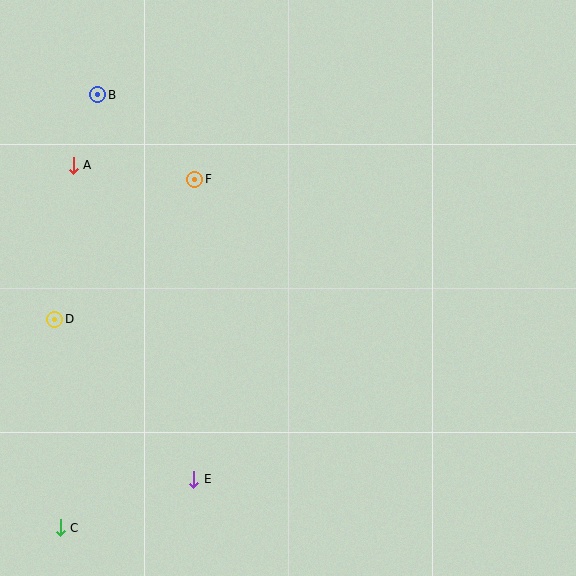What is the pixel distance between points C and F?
The distance between C and F is 374 pixels.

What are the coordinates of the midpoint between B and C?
The midpoint between B and C is at (79, 311).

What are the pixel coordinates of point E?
Point E is at (194, 479).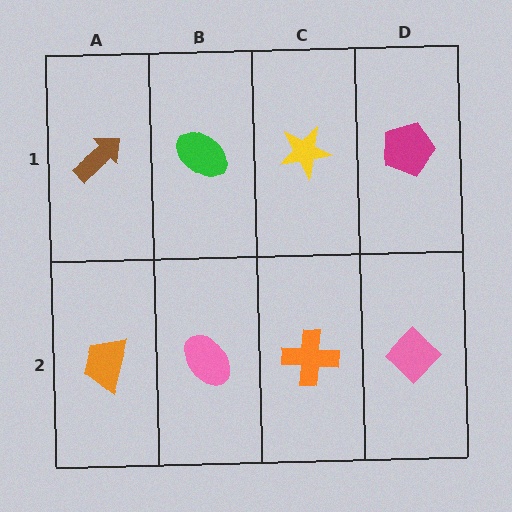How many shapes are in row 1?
4 shapes.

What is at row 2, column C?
An orange cross.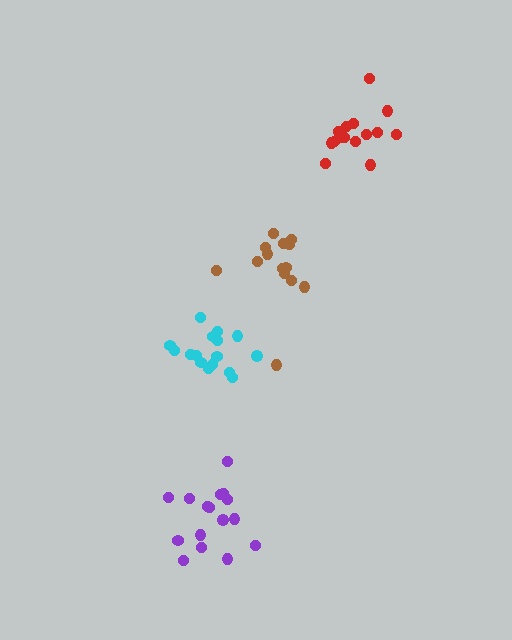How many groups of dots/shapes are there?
There are 4 groups.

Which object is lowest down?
The purple cluster is bottommost.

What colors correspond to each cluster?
The clusters are colored: red, cyan, brown, purple.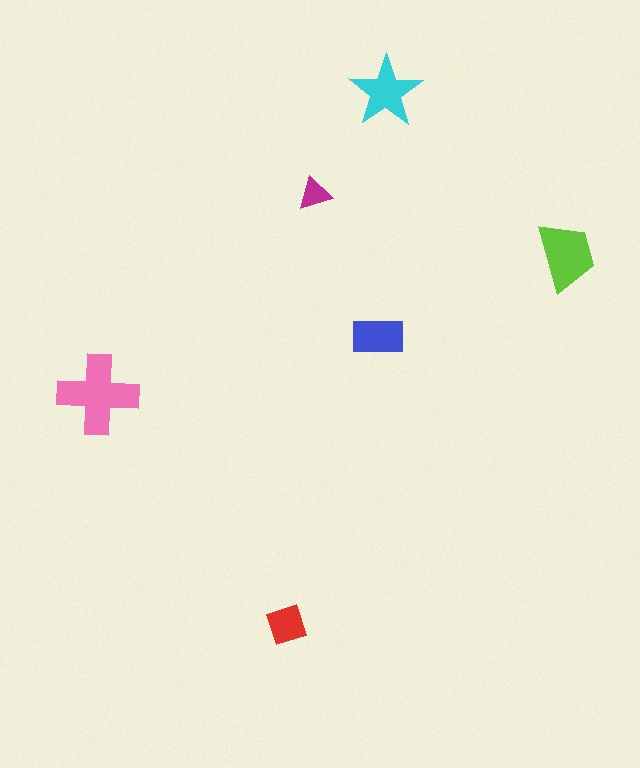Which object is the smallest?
The magenta triangle.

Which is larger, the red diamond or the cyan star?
The cyan star.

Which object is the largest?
The pink cross.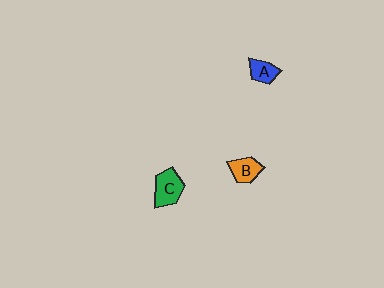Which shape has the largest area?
Shape C (green).